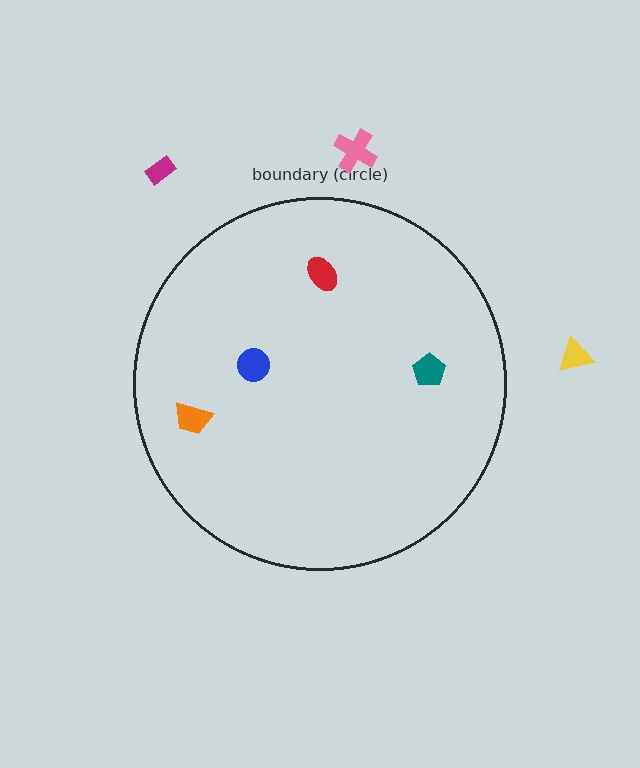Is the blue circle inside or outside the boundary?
Inside.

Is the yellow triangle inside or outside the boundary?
Outside.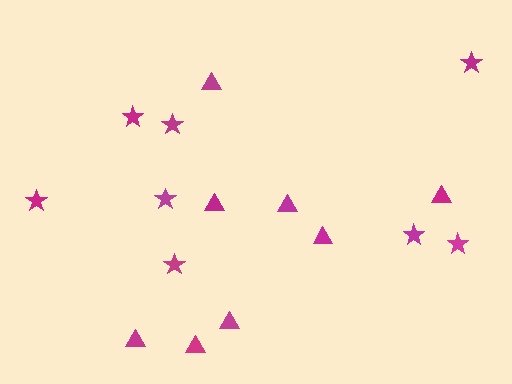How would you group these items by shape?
There are 2 groups: one group of stars (8) and one group of triangles (8).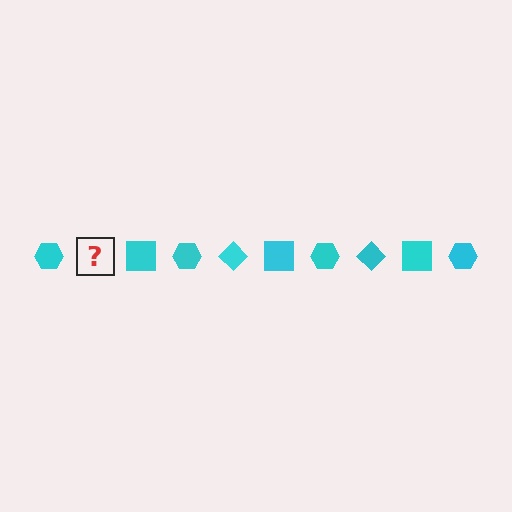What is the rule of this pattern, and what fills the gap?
The rule is that the pattern cycles through hexagon, diamond, square shapes in cyan. The gap should be filled with a cyan diamond.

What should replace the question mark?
The question mark should be replaced with a cyan diamond.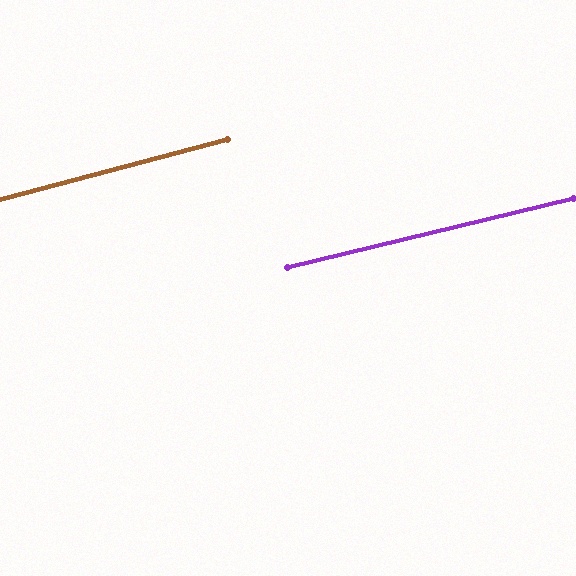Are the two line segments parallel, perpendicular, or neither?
Parallel — their directions differ by only 1.4°.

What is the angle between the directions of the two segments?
Approximately 1 degree.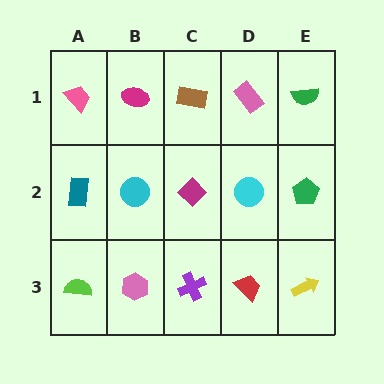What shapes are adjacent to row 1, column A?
A teal rectangle (row 2, column A), a magenta ellipse (row 1, column B).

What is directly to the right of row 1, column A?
A magenta ellipse.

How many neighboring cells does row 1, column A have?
2.